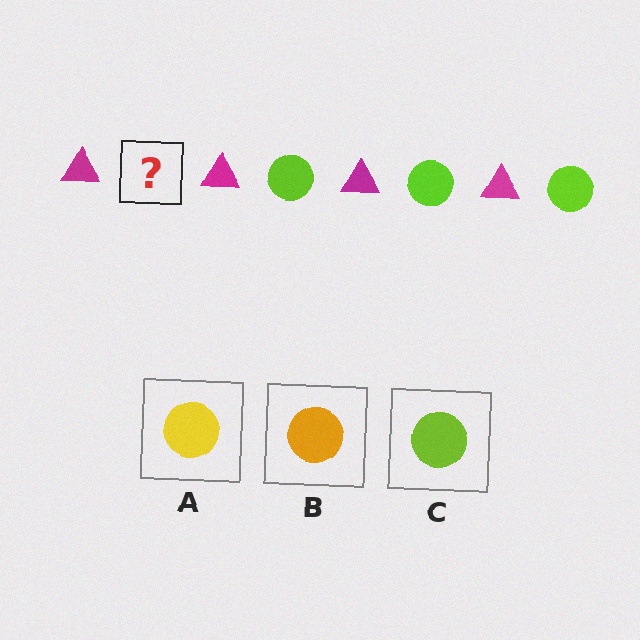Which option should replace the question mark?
Option C.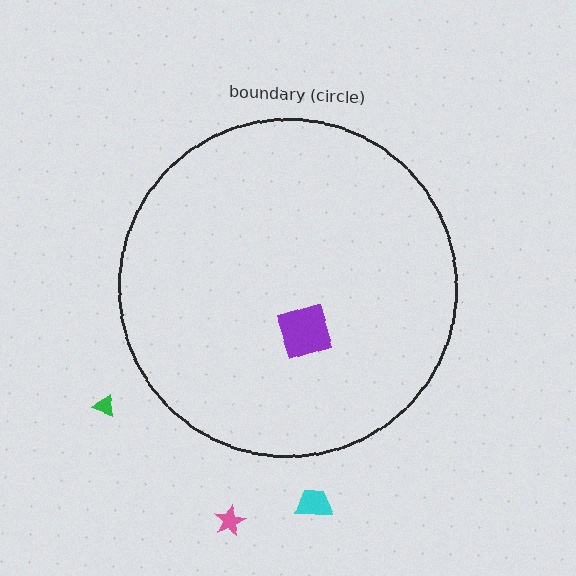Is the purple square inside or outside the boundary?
Inside.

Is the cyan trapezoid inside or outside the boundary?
Outside.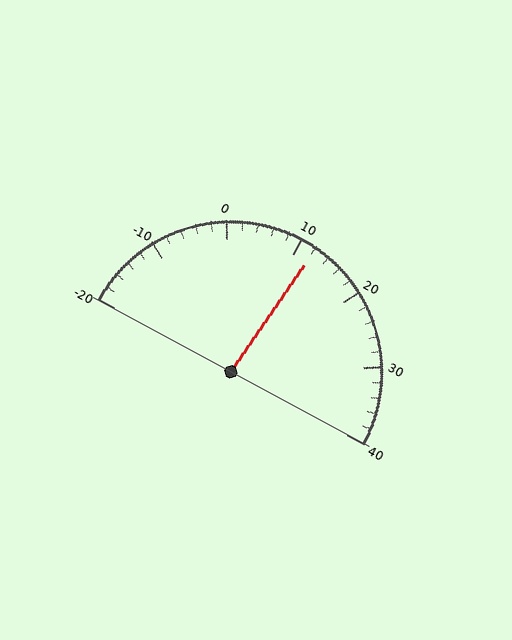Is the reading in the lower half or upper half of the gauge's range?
The reading is in the upper half of the range (-20 to 40).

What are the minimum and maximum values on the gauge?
The gauge ranges from -20 to 40.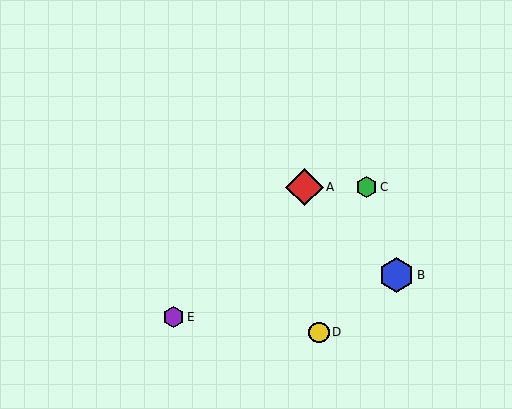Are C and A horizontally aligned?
Yes, both are at y≈187.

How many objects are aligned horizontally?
2 objects (A, C) are aligned horizontally.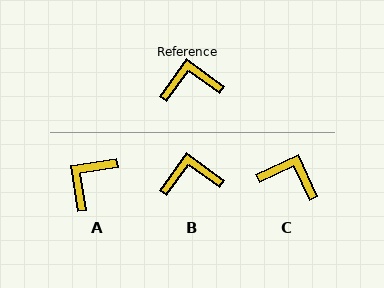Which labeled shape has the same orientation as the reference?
B.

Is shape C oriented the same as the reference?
No, it is off by about 29 degrees.